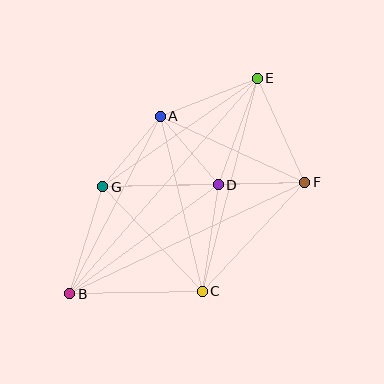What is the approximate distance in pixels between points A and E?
The distance between A and E is approximately 104 pixels.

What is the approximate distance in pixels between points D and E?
The distance between D and E is approximately 114 pixels.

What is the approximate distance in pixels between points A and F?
The distance between A and F is approximately 159 pixels.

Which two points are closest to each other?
Points D and F are closest to each other.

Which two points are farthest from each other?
Points B and E are farthest from each other.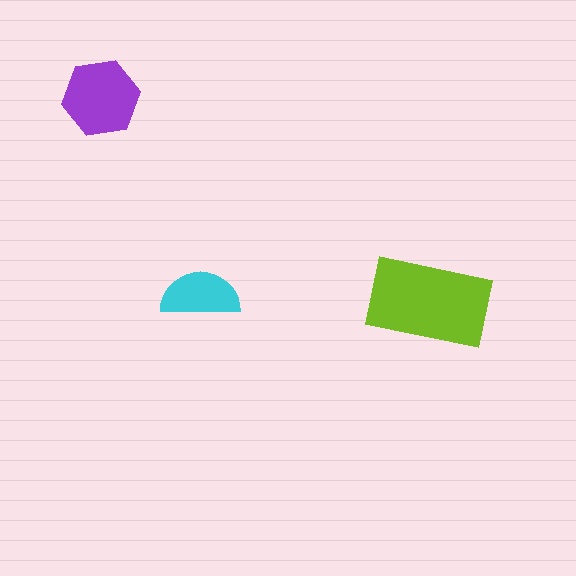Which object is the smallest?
The cyan semicircle.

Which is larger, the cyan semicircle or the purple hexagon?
The purple hexagon.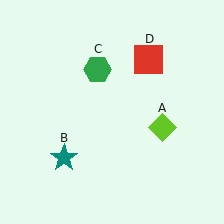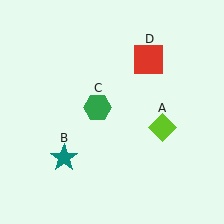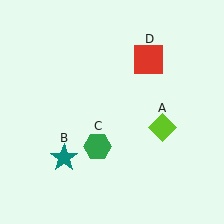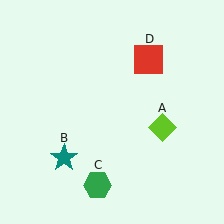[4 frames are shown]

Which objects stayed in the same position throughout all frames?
Lime diamond (object A) and teal star (object B) and red square (object D) remained stationary.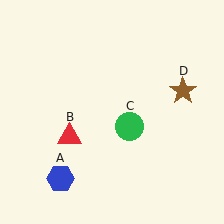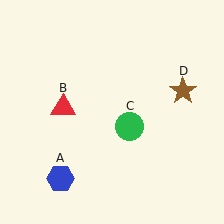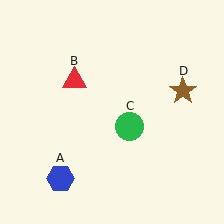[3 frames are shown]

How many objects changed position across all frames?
1 object changed position: red triangle (object B).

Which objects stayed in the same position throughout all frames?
Blue hexagon (object A) and green circle (object C) and brown star (object D) remained stationary.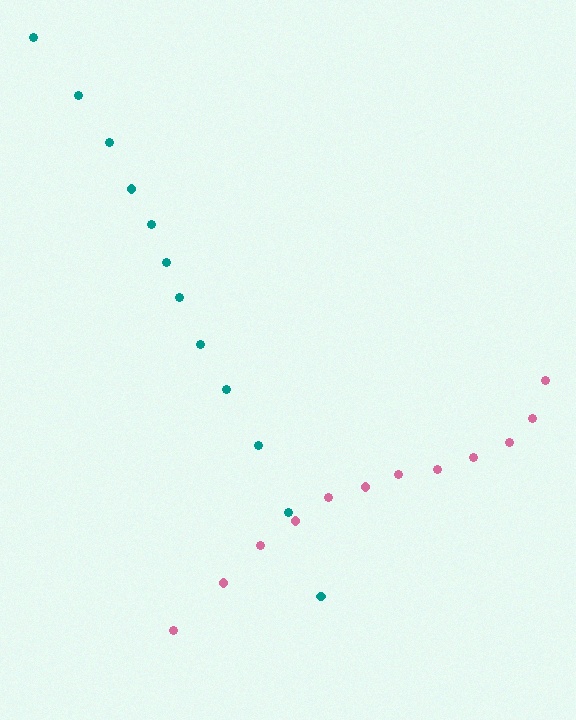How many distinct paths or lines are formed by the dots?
There are 2 distinct paths.